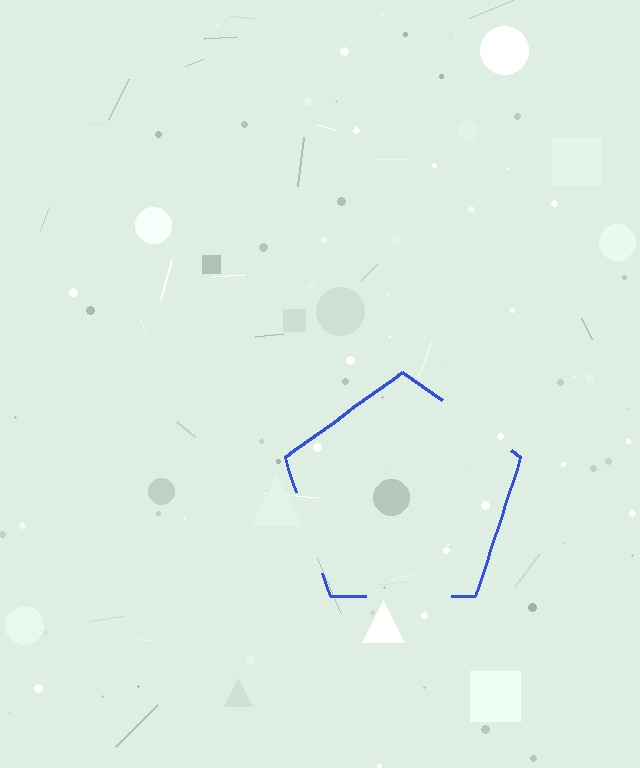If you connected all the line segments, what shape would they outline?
They would outline a pentagon.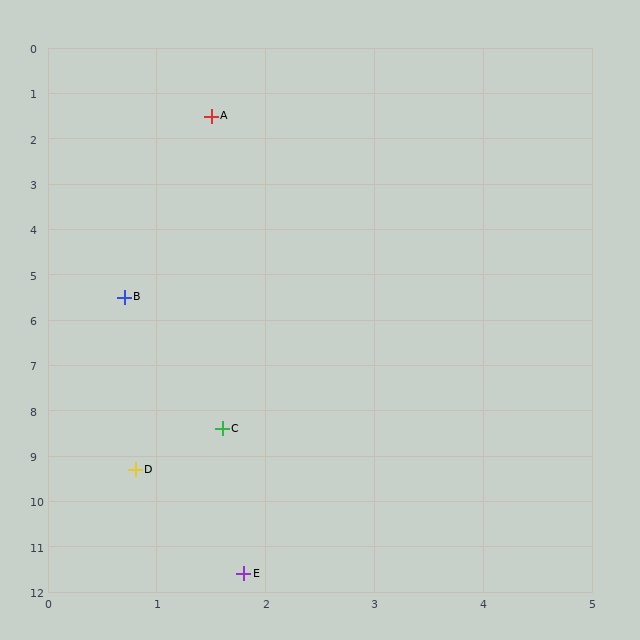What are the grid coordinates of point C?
Point C is at approximately (1.6, 8.4).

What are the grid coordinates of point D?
Point D is at approximately (0.8, 9.3).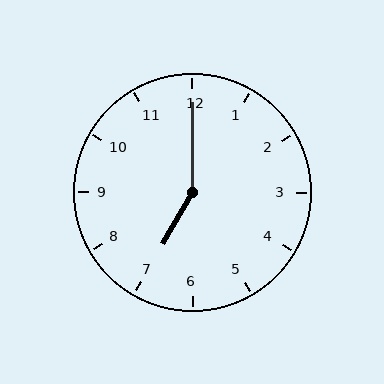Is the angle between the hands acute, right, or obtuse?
It is obtuse.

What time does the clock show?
7:00.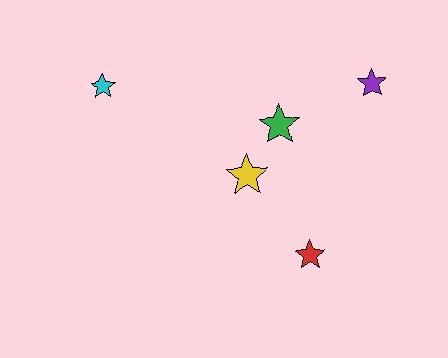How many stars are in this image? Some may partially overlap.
There are 5 stars.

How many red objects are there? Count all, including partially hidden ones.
There is 1 red object.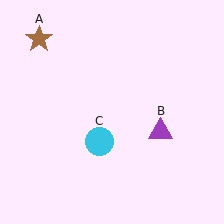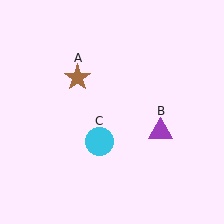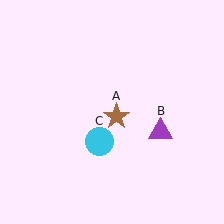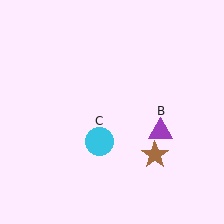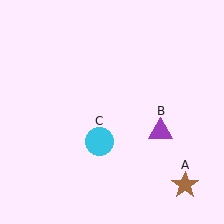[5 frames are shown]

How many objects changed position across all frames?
1 object changed position: brown star (object A).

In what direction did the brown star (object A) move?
The brown star (object A) moved down and to the right.